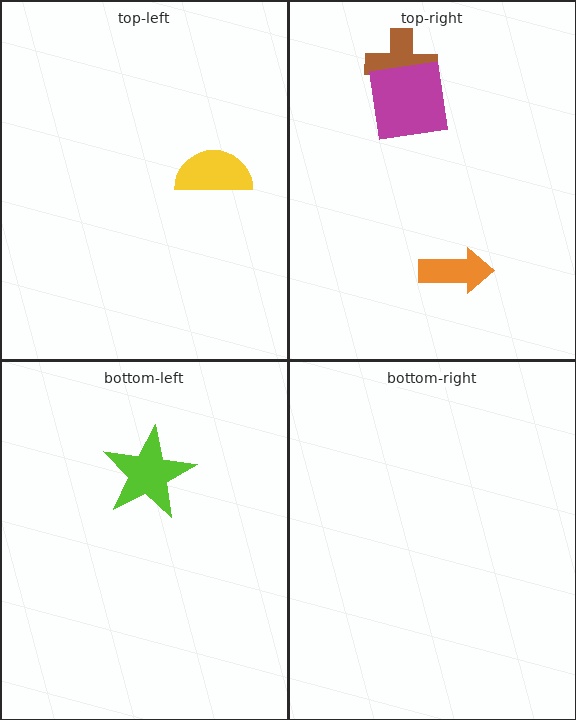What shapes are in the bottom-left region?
The lime star.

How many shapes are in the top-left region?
1.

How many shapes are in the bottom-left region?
1.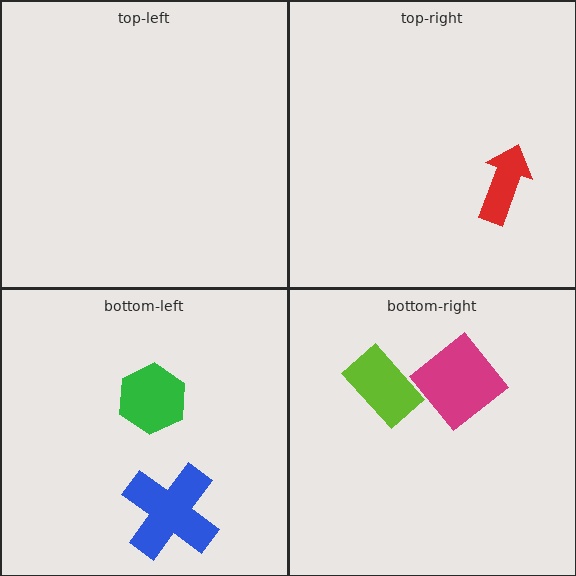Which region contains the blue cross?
The bottom-left region.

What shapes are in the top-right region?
The red arrow.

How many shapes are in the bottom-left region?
2.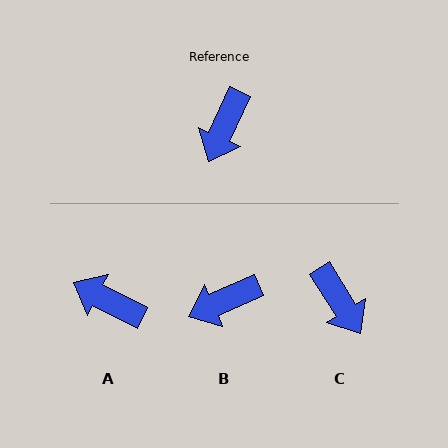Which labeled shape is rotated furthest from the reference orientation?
A, about 93 degrees away.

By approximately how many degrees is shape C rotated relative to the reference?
Approximately 56 degrees counter-clockwise.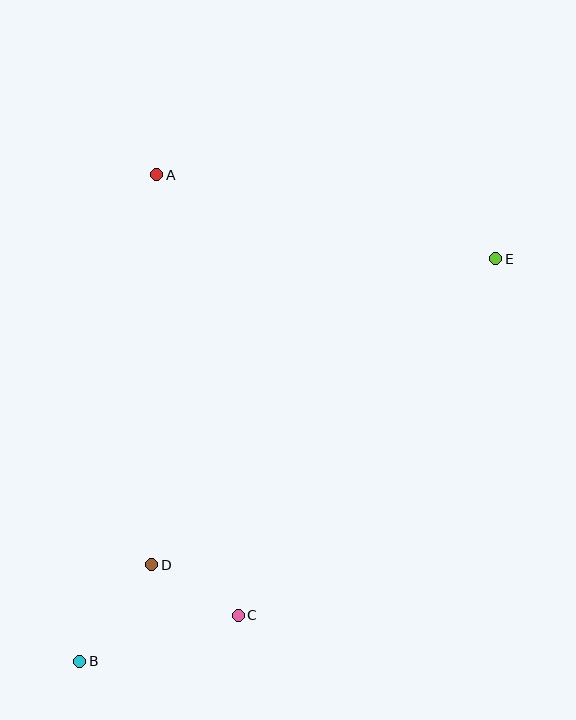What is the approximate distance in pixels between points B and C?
The distance between B and C is approximately 165 pixels.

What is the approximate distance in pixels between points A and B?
The distance between A and B is approximately 493 pixels.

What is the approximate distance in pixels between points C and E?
The distance between C and E is approximately 440 pixels.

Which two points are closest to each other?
Points C and D are closest to each other.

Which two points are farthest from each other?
Points B and E are farthest from each other.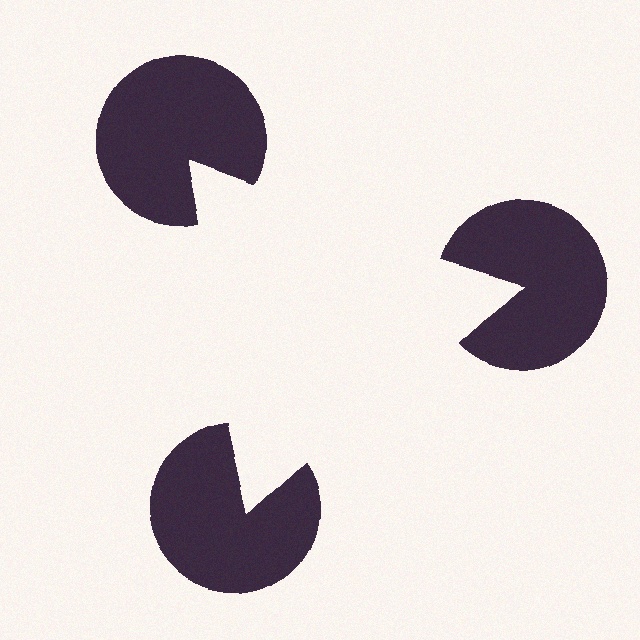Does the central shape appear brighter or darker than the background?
It typically appears slightly brighter than the background, even though no actual brightness change is drawn.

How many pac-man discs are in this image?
There are 3 — one at each vertex of the illusory triangle.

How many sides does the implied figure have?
3 sides.